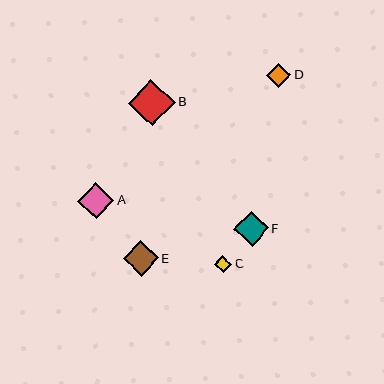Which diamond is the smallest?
Diamond C is the smallest with a size of approximately 17 pixels.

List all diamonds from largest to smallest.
From largest to smallest: B, A, E, F, D, C.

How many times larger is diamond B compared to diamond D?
Diamond B is approximately 1.9 times the size of diamond D.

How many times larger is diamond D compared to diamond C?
Diamond D is approximately 1.4 times the size of diamond C.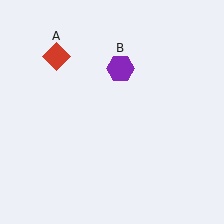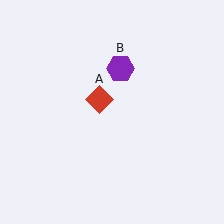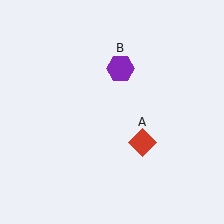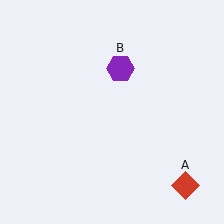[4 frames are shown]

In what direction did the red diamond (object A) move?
The red diamond (object A) moved down and to the right.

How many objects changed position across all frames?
1 object changed position: red diamond (object A).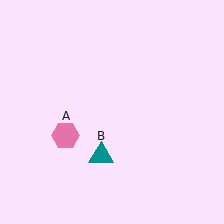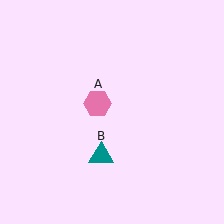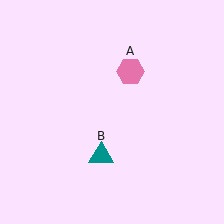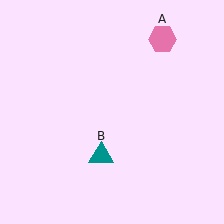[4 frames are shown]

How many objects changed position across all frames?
1 object changed position: pink hexagon (object A).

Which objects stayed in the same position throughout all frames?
Teal triangle (object B) remained stationary.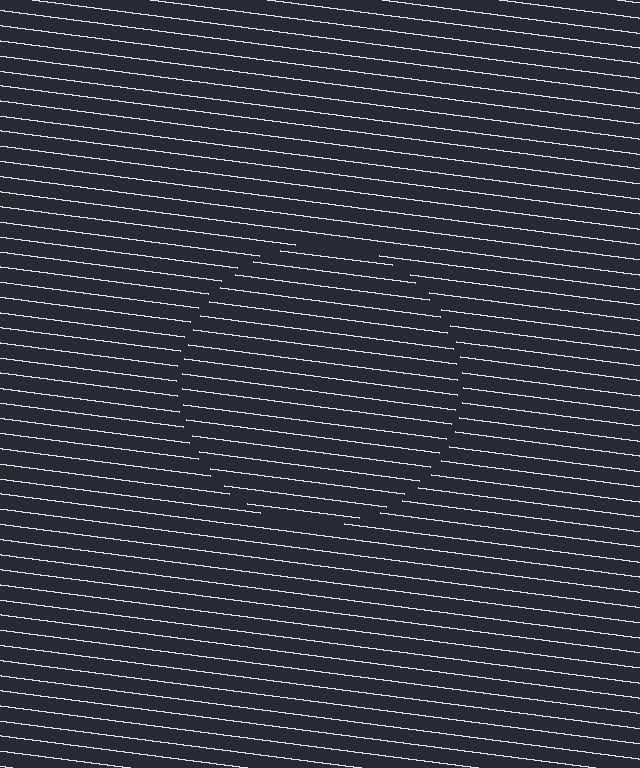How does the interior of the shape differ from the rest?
The interior of the shape contains the same grating, shifted by half a period — the contour is defined by the phase discontinuity where line-ends from the inner and outer gratings abut.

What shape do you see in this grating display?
An illusory circle. The interior of the shape contains the same grating, shifted by half a period — the contour is defined by the phase discontinuity where line-ends from the inner and outer gratings abut.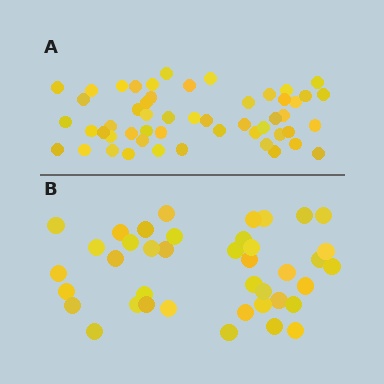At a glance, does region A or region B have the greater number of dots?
Region A (the top region) has more dots.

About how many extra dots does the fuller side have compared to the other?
Region A has roughly 12 or so more dots than region B.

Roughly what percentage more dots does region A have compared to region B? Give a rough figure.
About 30% more.